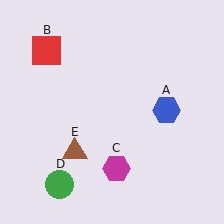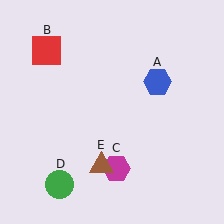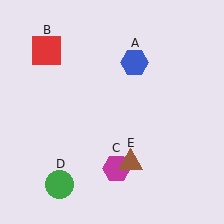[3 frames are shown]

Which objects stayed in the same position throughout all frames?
Red square (object B) and magenta hexagon (object C) and green circle (object D) remained stationary.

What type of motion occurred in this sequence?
The blue hexagon (object A), brown triangle (object E) rotated counterclockwise around the center of the scene.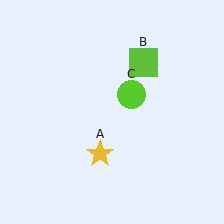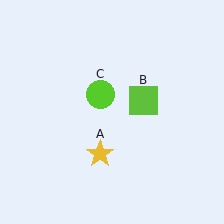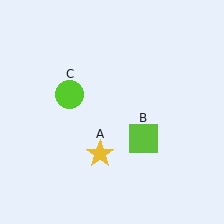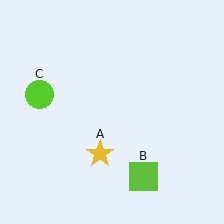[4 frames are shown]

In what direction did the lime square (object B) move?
The lime square (object B) moved down.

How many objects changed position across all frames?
2 objects changed position: lime square (object B), lime circle (object C).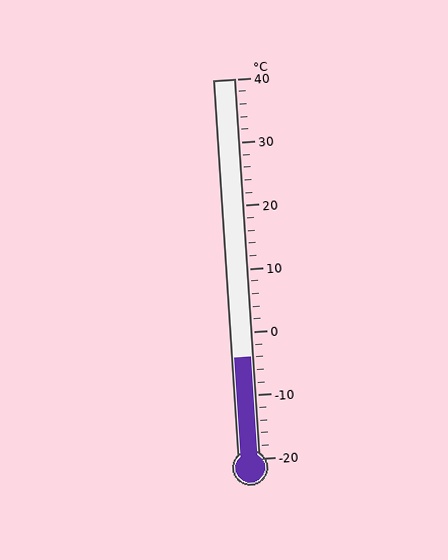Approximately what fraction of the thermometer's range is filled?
The thermometer is filled to approximately 25% of its range.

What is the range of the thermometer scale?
The thermometer scale ranges from -20°C to 40°C.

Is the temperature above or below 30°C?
The temperature is below 30°C.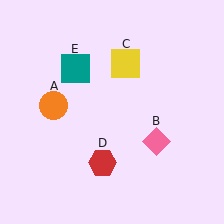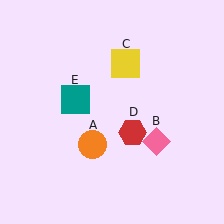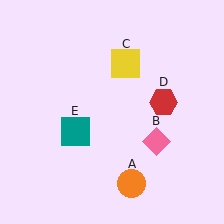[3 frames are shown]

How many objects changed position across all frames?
3 objects changed position: orange circle (object A), red hexagon (object D), teal square (object E).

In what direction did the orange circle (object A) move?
The orange circle (object A) moved down and to the right.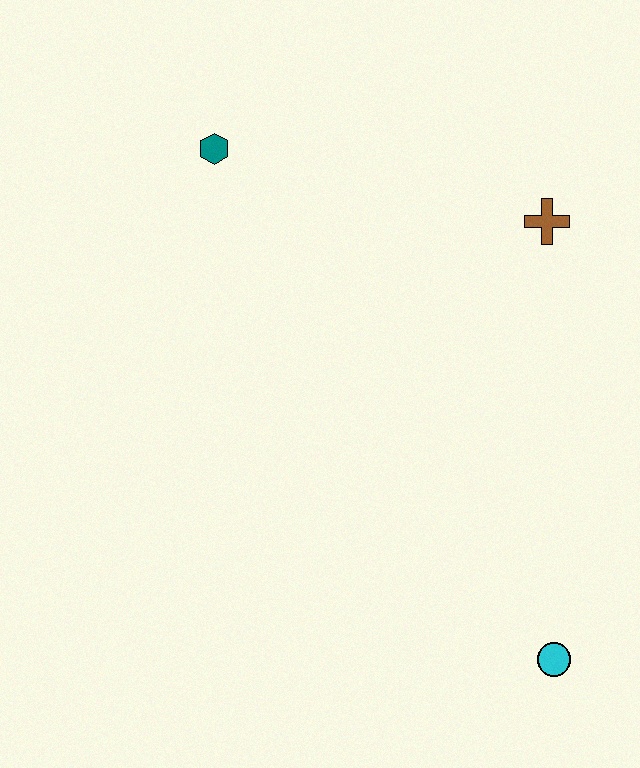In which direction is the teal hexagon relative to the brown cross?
The teal hexagon is to the left of the brown cross.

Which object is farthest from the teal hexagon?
The cyan circle is farthest from the teal hexagon.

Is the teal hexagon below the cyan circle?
No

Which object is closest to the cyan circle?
The brown cross is closest to the cyan circle.